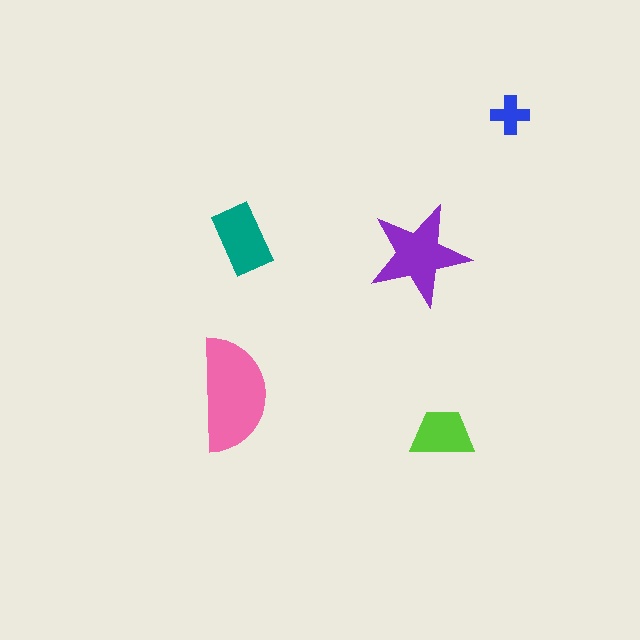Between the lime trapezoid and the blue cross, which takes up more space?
The lime trapezoid.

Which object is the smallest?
The blue cross.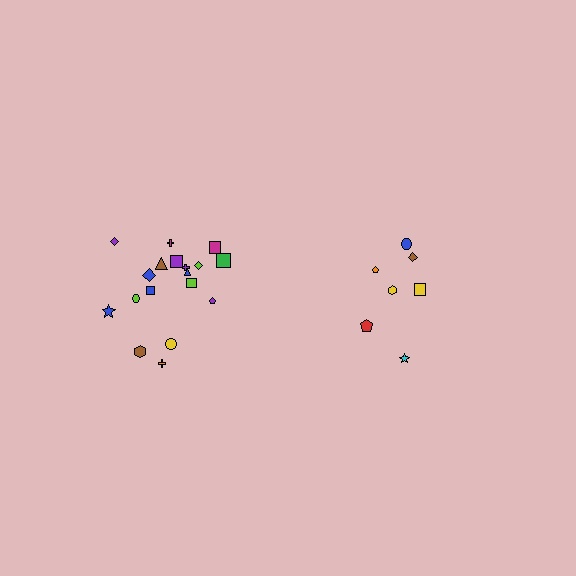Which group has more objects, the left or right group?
The left group.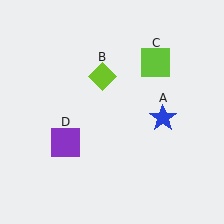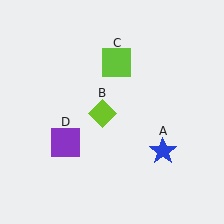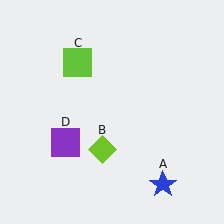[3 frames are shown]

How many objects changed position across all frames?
3 objects changed position: blue star (object A), lime diamond (object B), lime square (object C).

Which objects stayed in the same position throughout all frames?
Purple square (object D) remained stationary.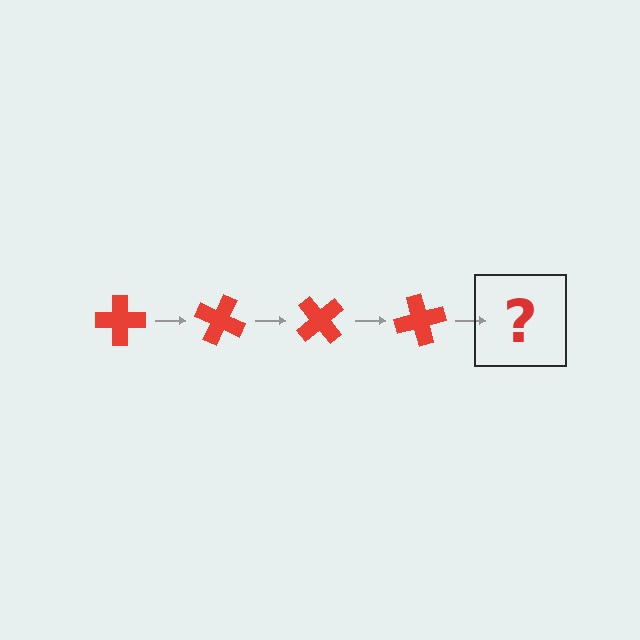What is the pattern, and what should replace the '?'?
The pattern is that the cross rotates 25 degrees each step. The '?' should be a red cross rotated 100 degrees.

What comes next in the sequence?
The next element should be a red cross rotated 100 degrees.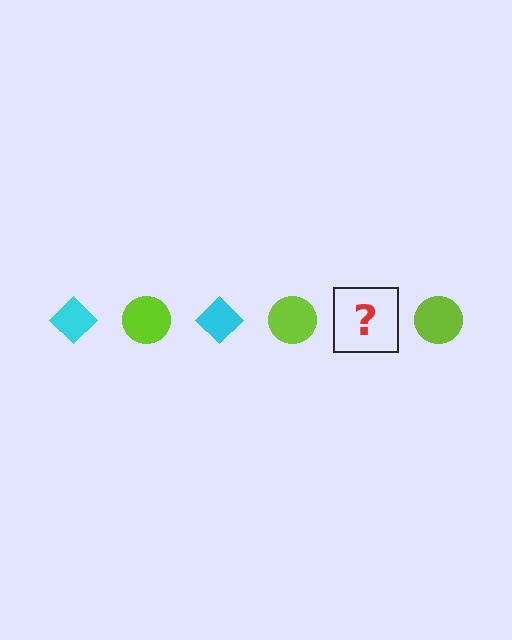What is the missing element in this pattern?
The missing element is a cyan diamond.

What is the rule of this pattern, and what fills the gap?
The rule is that the pattern alternates between cyan diamond and lime circle. The gap should be filled with a cyan diamond.